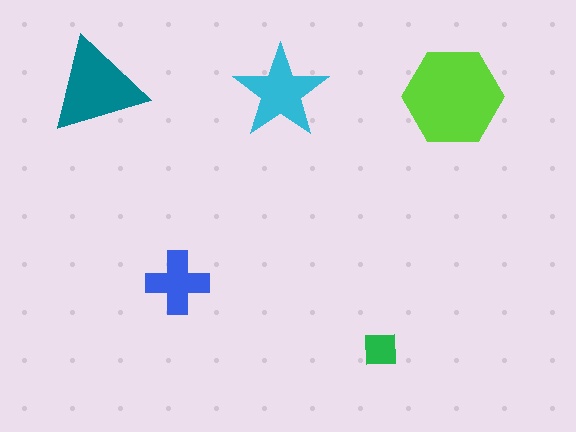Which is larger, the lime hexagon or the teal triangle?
The lime hexagon.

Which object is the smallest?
The green square.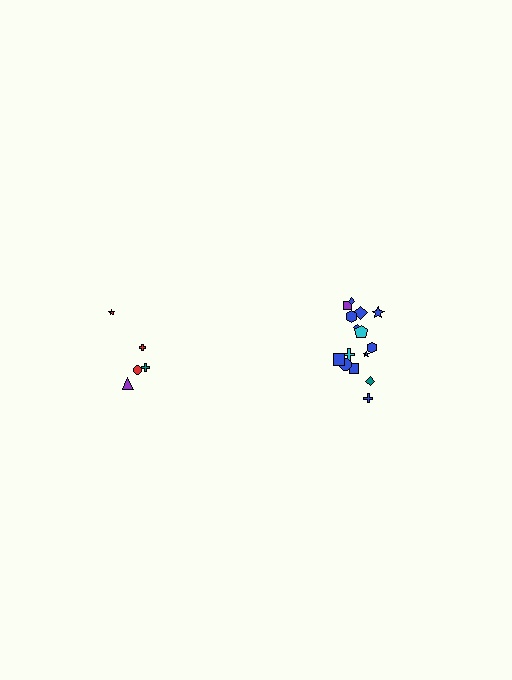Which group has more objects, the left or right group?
The right group.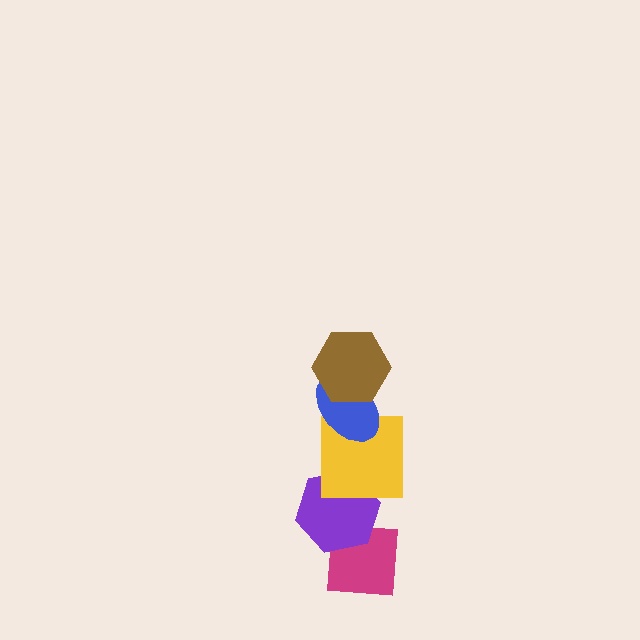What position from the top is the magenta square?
The magenta square is 5th from the top.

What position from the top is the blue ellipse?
The blue ellipse is 2nd from the top.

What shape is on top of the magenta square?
The purple hexagon is on top of the magenta square.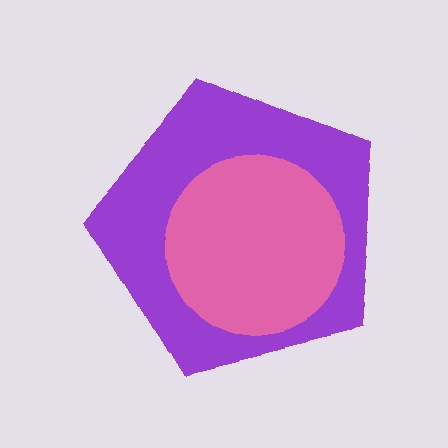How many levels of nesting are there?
2.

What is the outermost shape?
The purple pentagon.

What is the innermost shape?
The pink circle.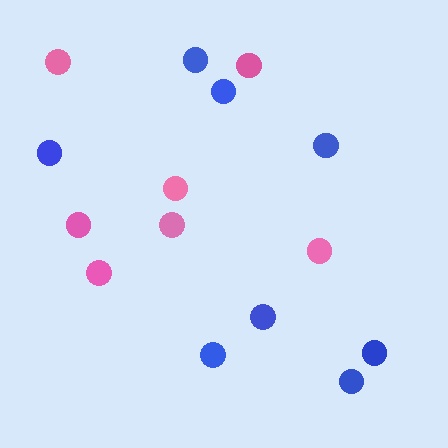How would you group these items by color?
There are 2 groups: one group of blue circles (8) and one group of pink circles (7).